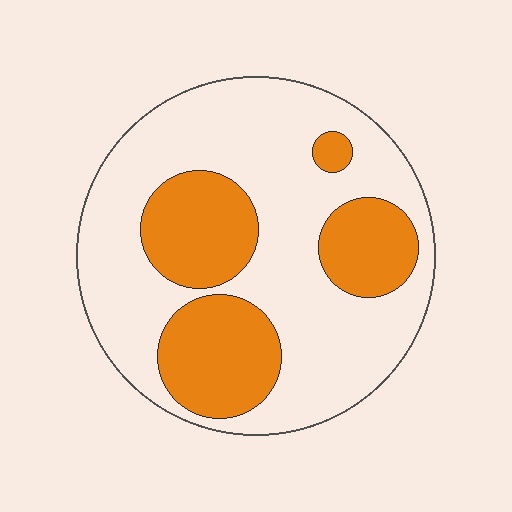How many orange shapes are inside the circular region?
4.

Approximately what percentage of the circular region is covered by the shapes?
Approximately 30%.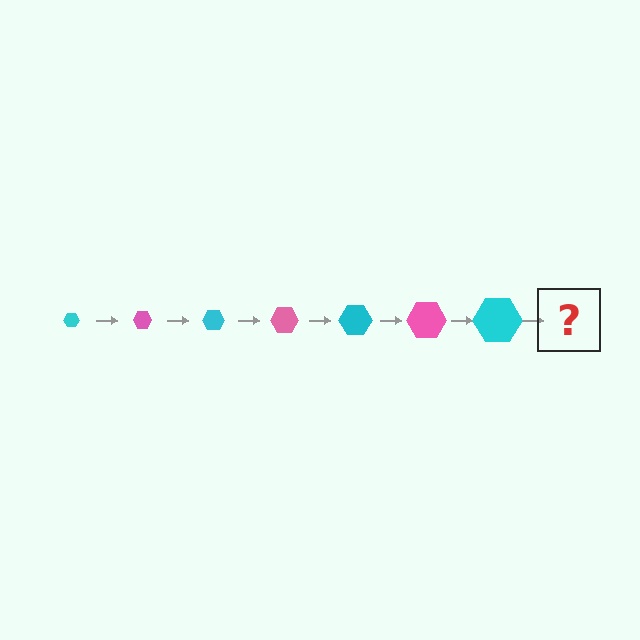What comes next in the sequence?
The next element should be a pink hexagon, larger than the previous one.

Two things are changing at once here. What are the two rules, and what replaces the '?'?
The two rules are that the hexagon grows larger each step and the color cycles through cyan and pink. The '?' should be a pink hexagon, larger than the previous one.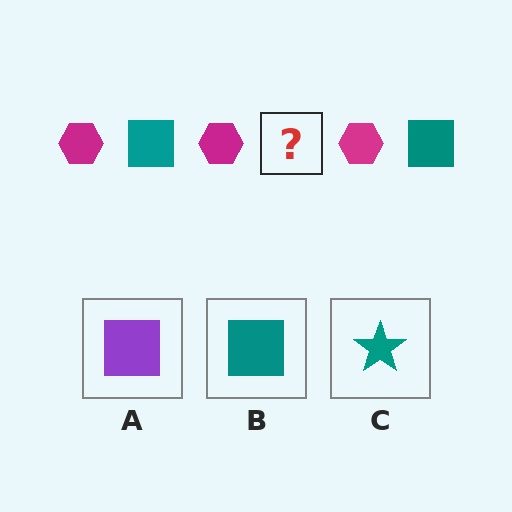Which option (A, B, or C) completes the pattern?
B.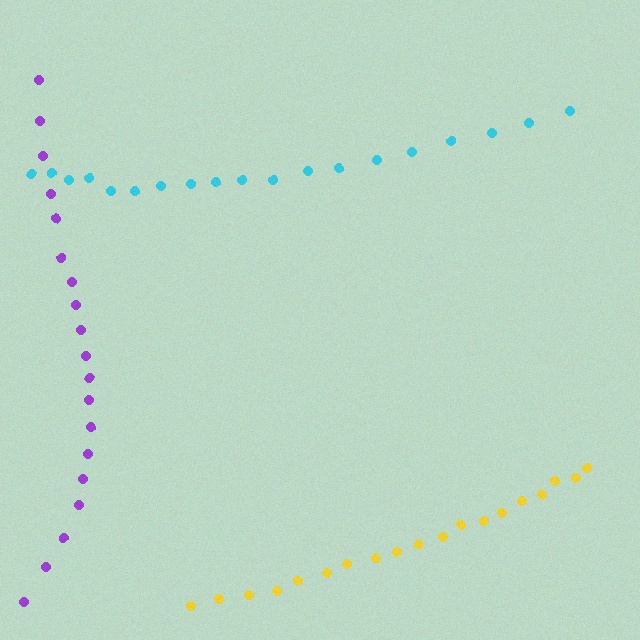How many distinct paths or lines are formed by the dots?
There are 3 distinct paths.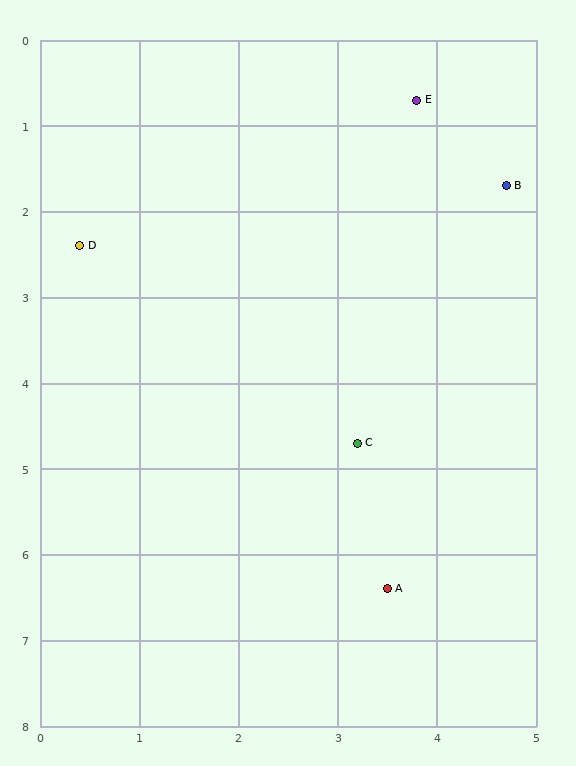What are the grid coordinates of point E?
Point E is at approximately (3.8, 0.7).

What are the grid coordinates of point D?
Point D is at approximately (0.4, 2.4).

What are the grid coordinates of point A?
Point A is at approximately (3.5, 6.4).